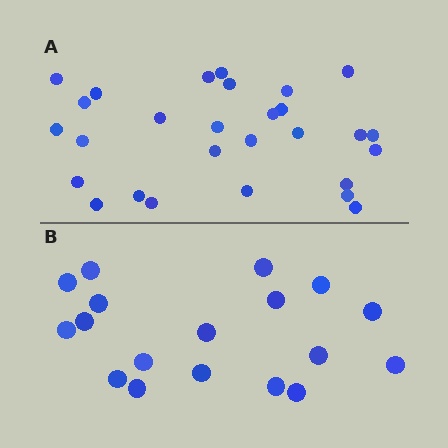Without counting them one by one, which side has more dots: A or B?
Region A (the top region) has more dots.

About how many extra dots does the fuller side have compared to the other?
Region A has roughly 10 or so more dots than region B.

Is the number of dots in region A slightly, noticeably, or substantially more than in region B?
Region A has substantially more. The ratio is roughly 1.6 to 1.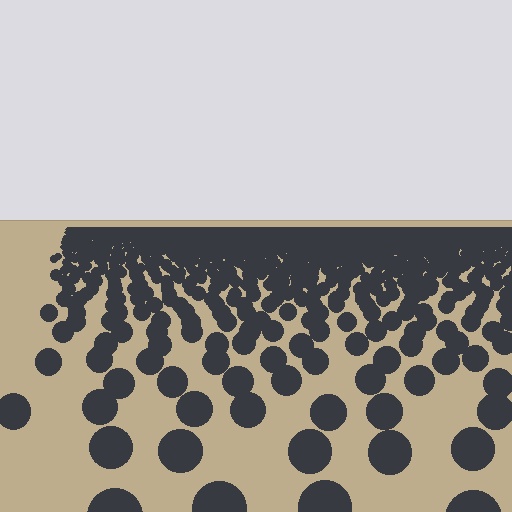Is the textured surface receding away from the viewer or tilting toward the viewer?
The surface is receding away from the viewer. Texture elements get smaller and denser toward the top.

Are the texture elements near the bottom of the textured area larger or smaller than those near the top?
Larger. Near the bottom, elements are closer to the viewer and appear at a bigger on-screen size.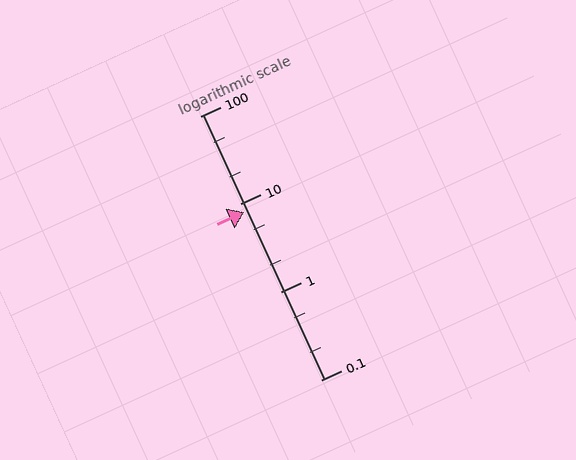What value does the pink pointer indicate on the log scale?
The pointer indicates approximately 8.1.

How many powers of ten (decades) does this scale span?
The scale spans 3 decades, from 0.1 to 100.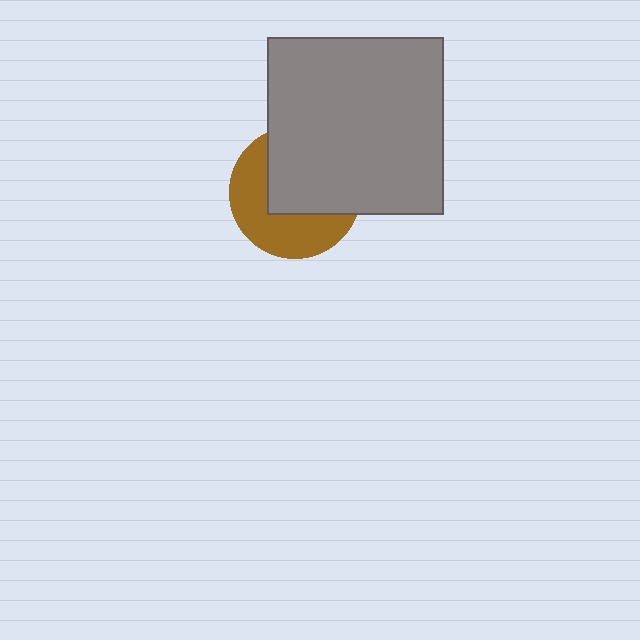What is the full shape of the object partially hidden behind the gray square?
The partially hidden object is a brown circle.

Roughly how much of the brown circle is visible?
About half of it is visible (roughly 47%).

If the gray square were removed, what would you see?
You would see the complete brown circle.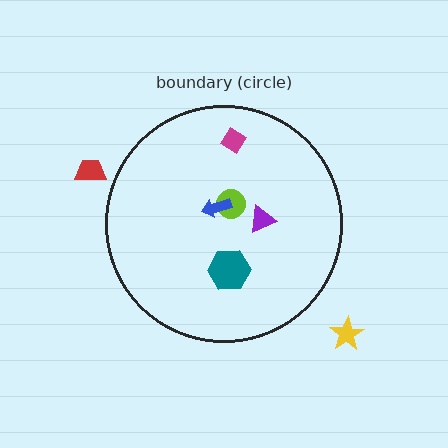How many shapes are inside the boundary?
5 inside, 2 outside.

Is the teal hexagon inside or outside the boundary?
Inside.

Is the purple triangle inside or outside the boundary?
Inside.